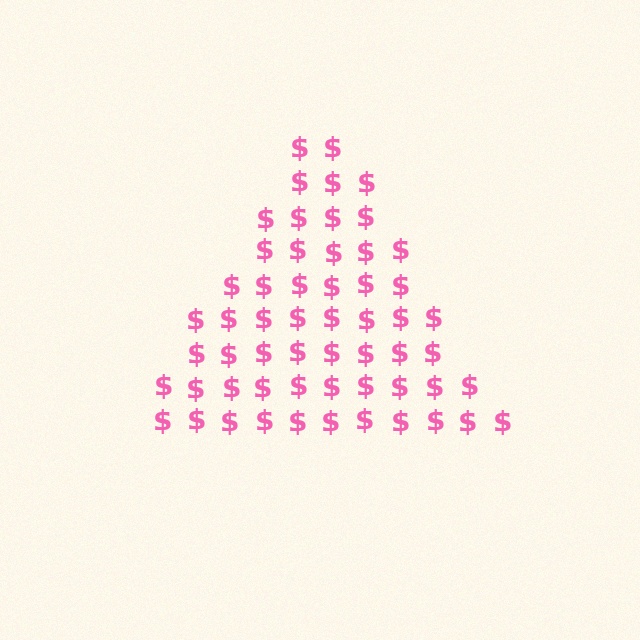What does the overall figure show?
The overall figure shows a triangle.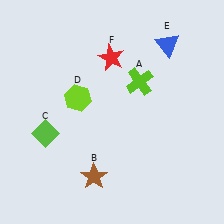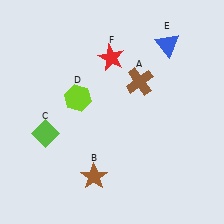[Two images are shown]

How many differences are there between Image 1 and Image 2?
There is 1 difference between the two images.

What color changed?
The cross (A) changed from lime in Image 1 to brown in Image 2.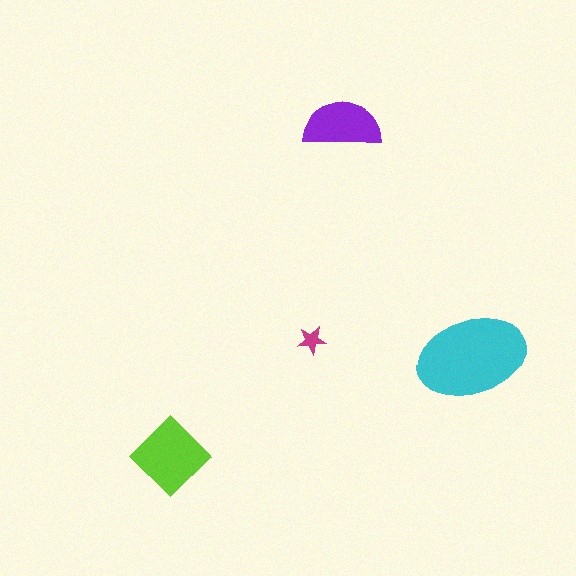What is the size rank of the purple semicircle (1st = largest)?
3rd.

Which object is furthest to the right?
The cyan ellipse is rightmost.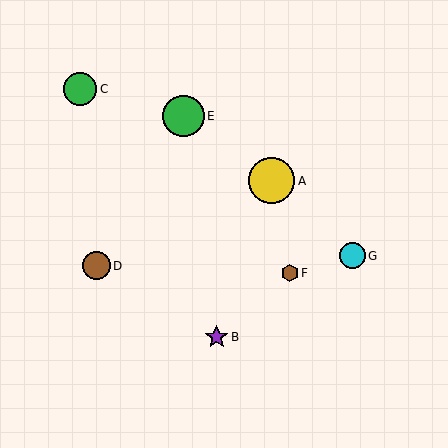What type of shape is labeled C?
Shape C is a green circle.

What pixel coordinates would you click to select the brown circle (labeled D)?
Click at (96, 266) to select the brown circle D.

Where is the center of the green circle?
The center of the green circle is at (80, 89).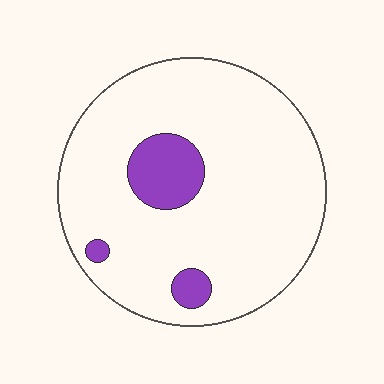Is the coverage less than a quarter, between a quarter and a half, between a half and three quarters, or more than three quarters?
Less than a quarter.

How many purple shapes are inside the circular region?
3.